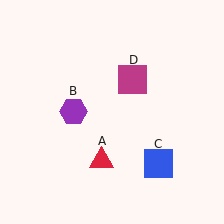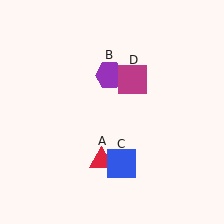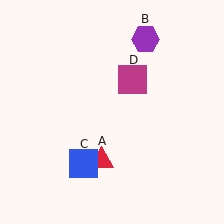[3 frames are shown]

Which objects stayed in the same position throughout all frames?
Red triangle (object A) and magenta square (object D) remained stationary.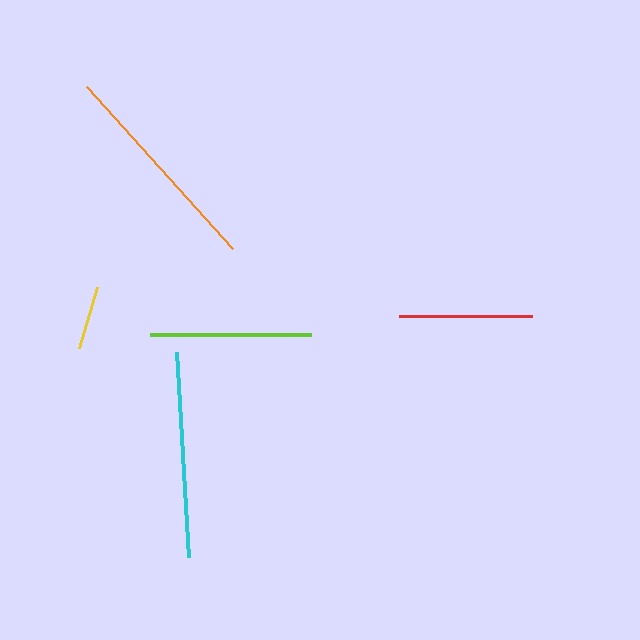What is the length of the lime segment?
The lime segment is approximately 161 pixels long.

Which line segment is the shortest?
The yellow line is the shortest at approximately 64 pixels.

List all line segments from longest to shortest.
From longest to shortest: orange, cyan, lime, red, yellow.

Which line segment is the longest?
The orange line is the longest at approximately 218 pixels.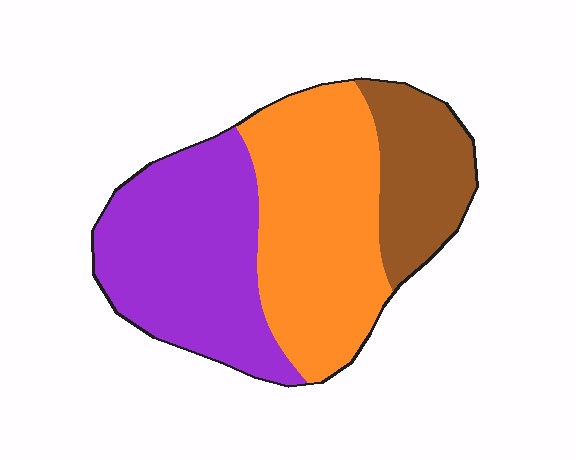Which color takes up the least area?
Brown, at roughly 20%.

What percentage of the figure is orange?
Orange covers around 40% of the figure.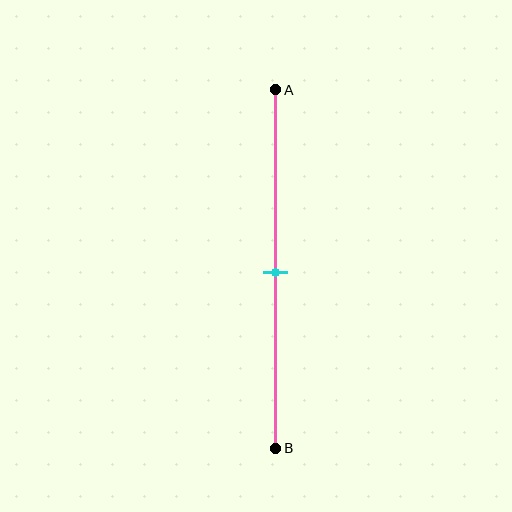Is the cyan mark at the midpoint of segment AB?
Yes, the mark is approximately at the midpoint.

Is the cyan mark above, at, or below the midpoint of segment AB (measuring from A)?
The cyan mark is approximately at the midpoint of segment AB.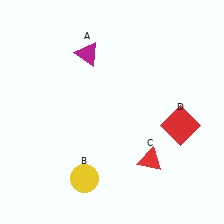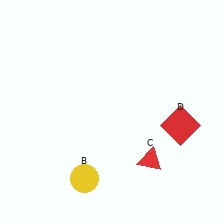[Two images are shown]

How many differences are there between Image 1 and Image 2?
There is 1 difference between the two images.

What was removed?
The magenta triangle (A) was removed in Image 2.